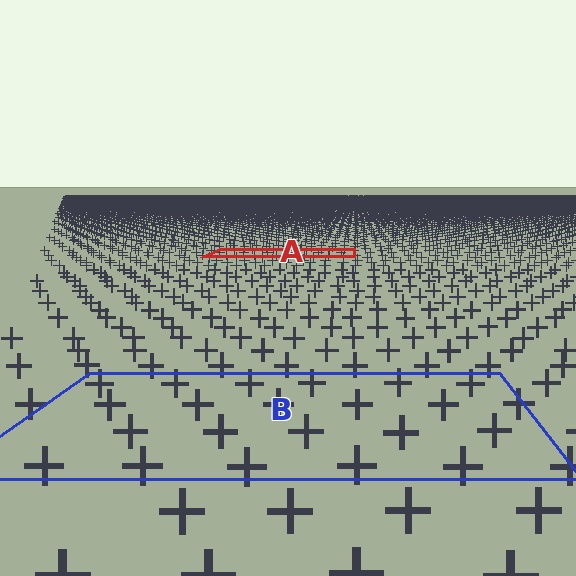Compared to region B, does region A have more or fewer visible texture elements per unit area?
Region A has more texture elements per unit area — they are packed more densely because it is farther away.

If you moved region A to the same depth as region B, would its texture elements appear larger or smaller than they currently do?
They would appear larger. At a closer depth, the same texture elements are projected at a bigger on-screen size.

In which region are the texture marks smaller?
The texture marks are smaller in region A, because it is farther away.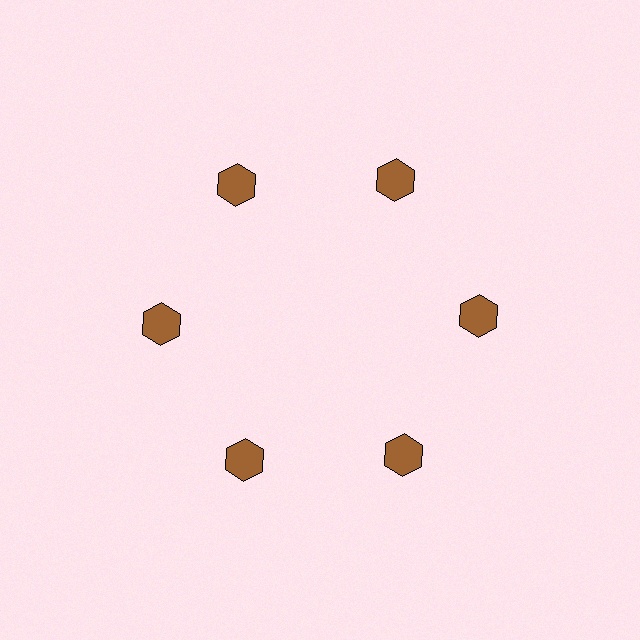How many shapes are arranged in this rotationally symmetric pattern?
There are 6 shapes, arranged in 6 groups of 1.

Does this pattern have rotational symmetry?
Yes, this pattern has 6-fold rotational symmetry. It looks the same after rotating 60 degrees around the center.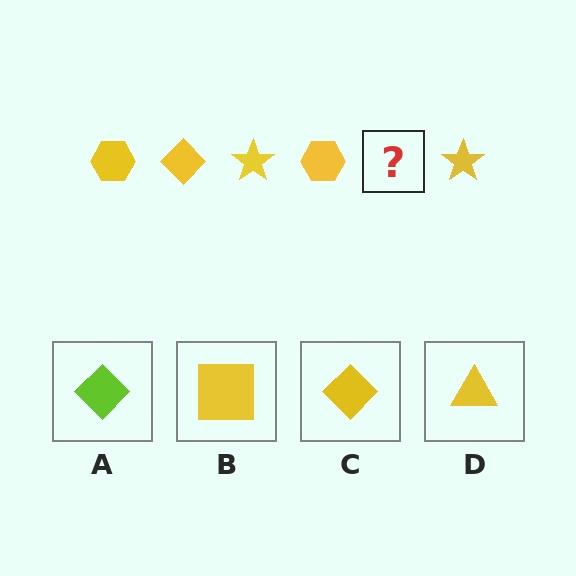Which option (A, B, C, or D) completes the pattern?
C.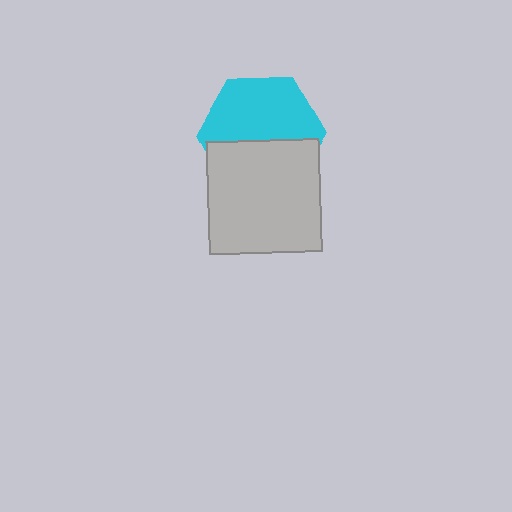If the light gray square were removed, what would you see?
You would see the complete cyan hexagon.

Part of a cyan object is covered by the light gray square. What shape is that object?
It is a hexagon.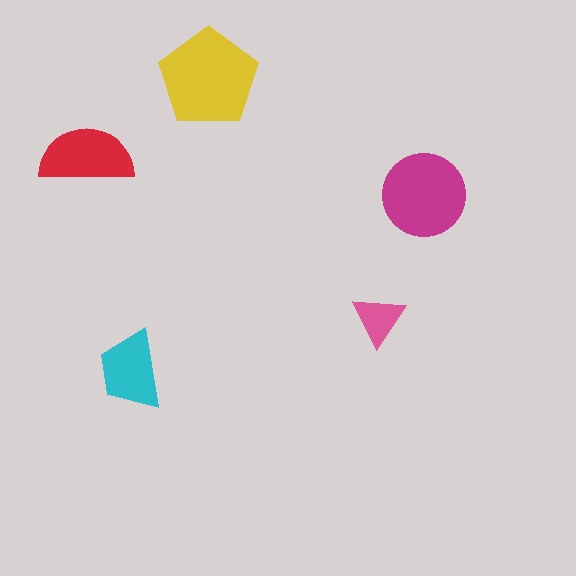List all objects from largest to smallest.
The yellow pentagon, the magenta circle, the red semicircle, the cyan trapezoid, the pink triangle.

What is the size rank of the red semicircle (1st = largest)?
3rd.